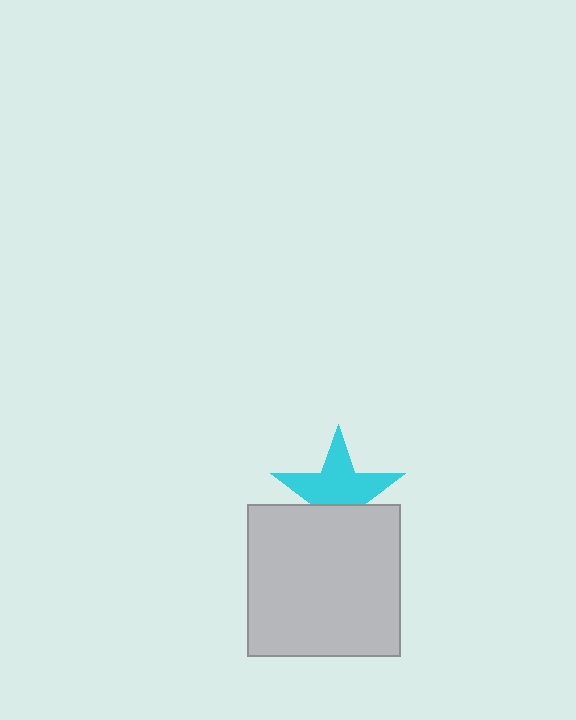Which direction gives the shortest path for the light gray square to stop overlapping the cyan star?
Moving down gives the shortest separation.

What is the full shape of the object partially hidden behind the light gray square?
The partially hidden object is a cyan star.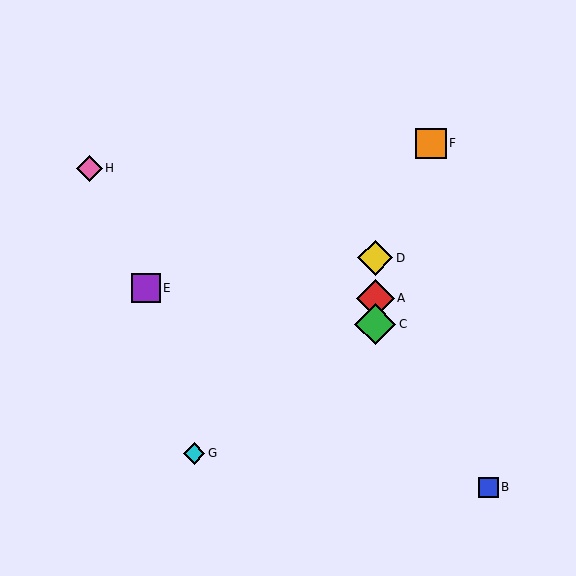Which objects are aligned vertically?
Objects A, C, D are aligned vertically.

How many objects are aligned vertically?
3 objects (A, C, D) are aligned vertically.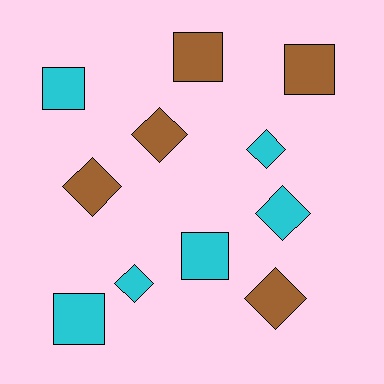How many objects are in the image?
There are 11 objects.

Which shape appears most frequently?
Diamond, with 6 objects.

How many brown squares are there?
There are 2 brown squares.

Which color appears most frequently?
Cyan, with 6 objects.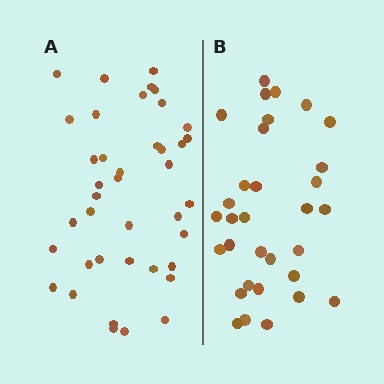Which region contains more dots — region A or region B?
Region A (the left region) has more dots.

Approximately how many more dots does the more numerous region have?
Region A has roughly 8 or so more dots than region B.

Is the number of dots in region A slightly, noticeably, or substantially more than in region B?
Region A has noticeably more, but not dramatically so. The ratio is roughly 1.2 to 1.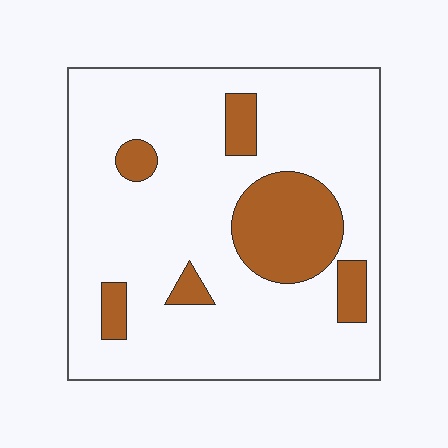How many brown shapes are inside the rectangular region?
6.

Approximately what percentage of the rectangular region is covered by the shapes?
Approximately 20%.